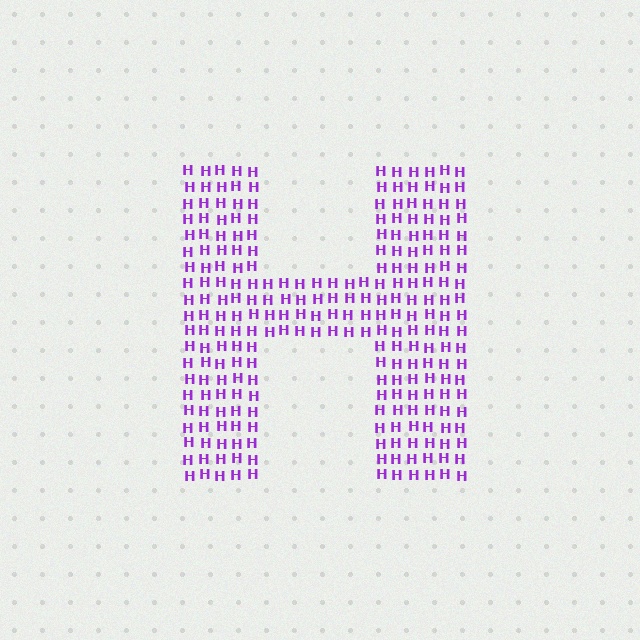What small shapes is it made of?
It is made of small letter H's.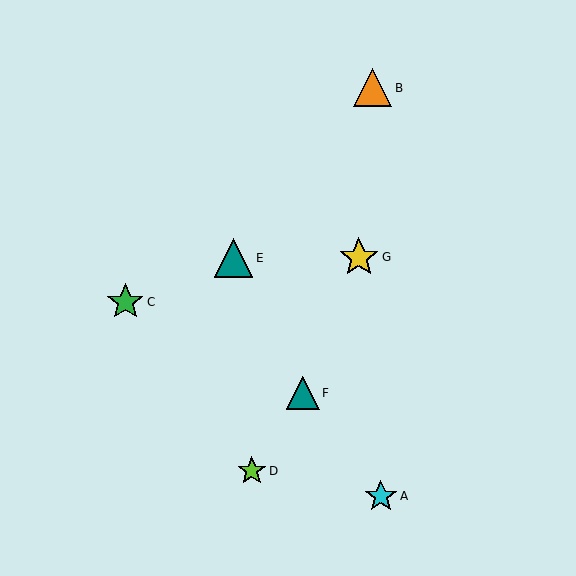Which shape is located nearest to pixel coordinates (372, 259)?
The yellow star (labeled G) at (359, 257) is nearest to that location.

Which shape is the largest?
The yellow star (labeled G) is the largest.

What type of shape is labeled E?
Shape E is a teal triangle.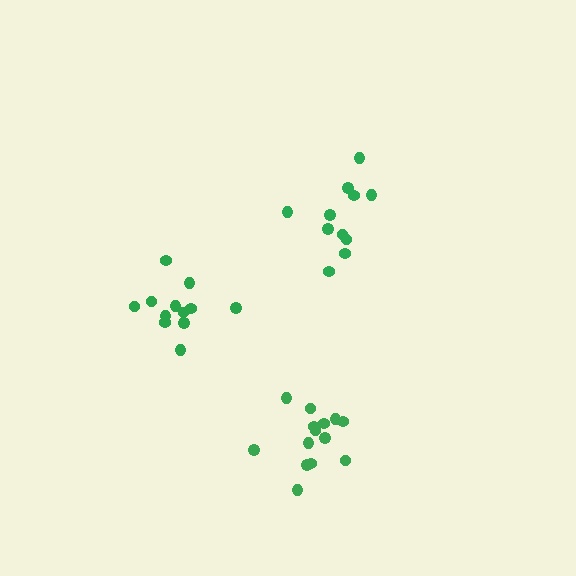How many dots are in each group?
Group 1: 14 dots, Group 2: 11 dots, Group 3: 12 dots (37 total).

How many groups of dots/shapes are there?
There are 3 groups.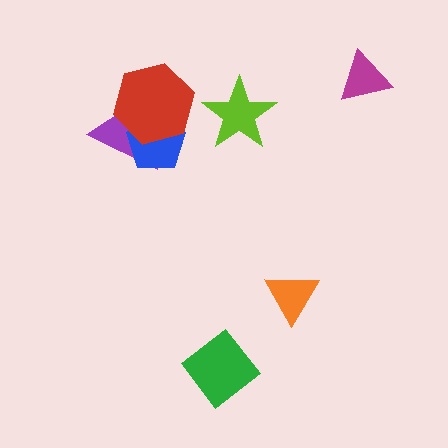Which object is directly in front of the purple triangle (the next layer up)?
The blue pentagon is directly in front of the purple triangle.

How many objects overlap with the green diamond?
0 objects overlap with the green diamond.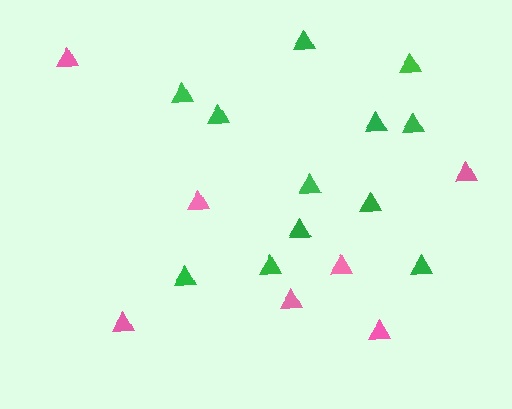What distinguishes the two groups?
There are 2 groups: one group of pink triangles (7) and one group of green triangles (12).